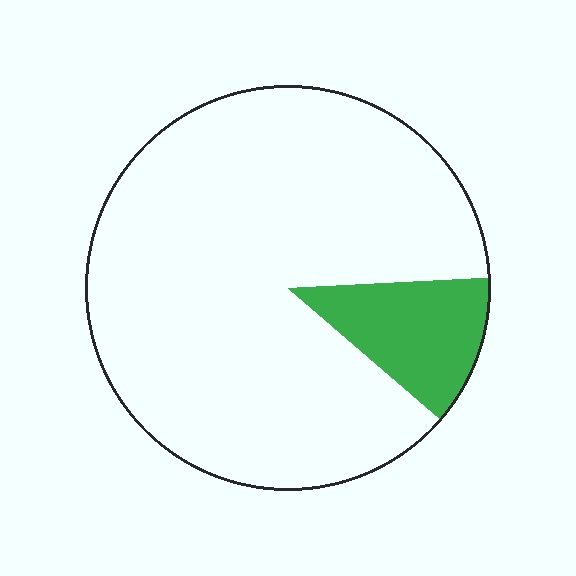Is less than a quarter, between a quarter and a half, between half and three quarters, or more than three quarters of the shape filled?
Less than a quarter.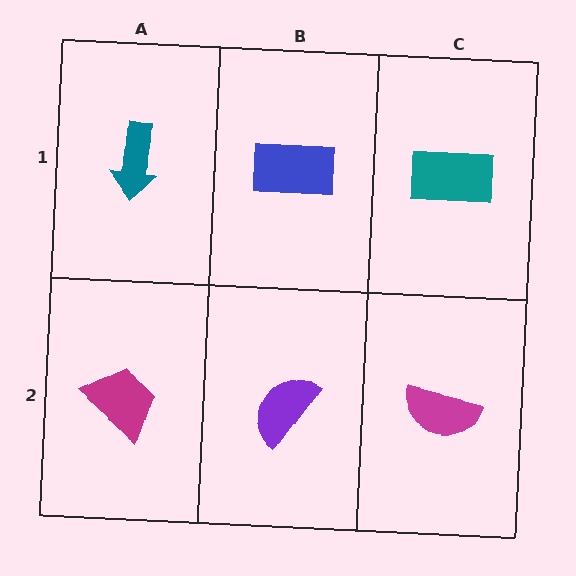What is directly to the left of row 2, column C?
A purple semicircle.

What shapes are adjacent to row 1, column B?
A purple semicircle (row 2, column B), a teal arrow (row 1, column A), a teal rectangle (row 1, column C).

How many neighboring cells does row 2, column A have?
2.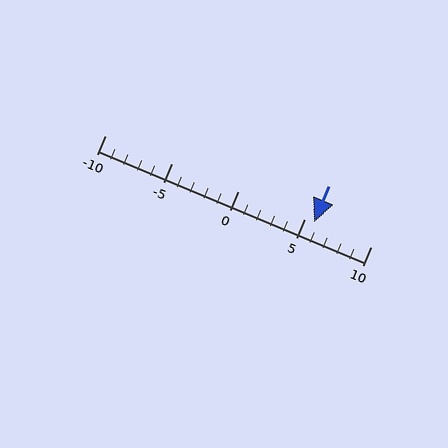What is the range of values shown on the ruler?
The ruler shows values from -10 to 10.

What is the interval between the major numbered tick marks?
The major tick marks are spaced 5 units apart.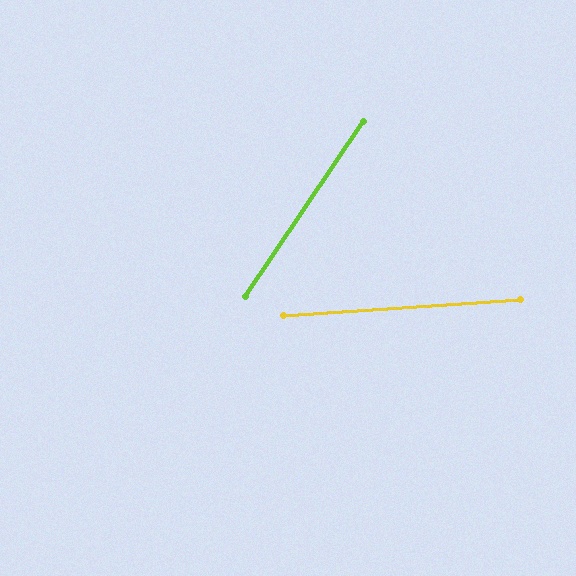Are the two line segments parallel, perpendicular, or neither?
Neither parallel nor perpendicular — they differ by about 52°.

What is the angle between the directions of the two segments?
Approximately 52 degrees.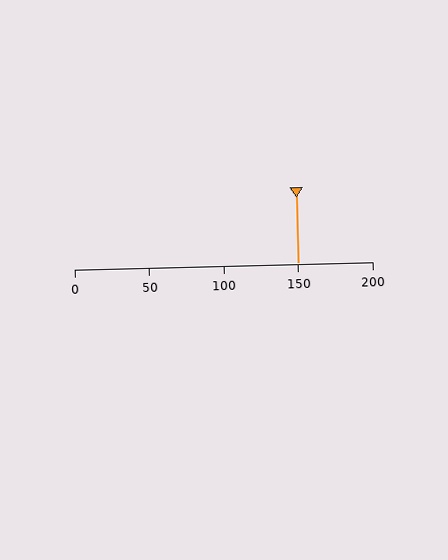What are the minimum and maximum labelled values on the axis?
The axis runs from 0 to 200.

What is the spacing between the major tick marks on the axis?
The major ticks are spaced 50 apart.